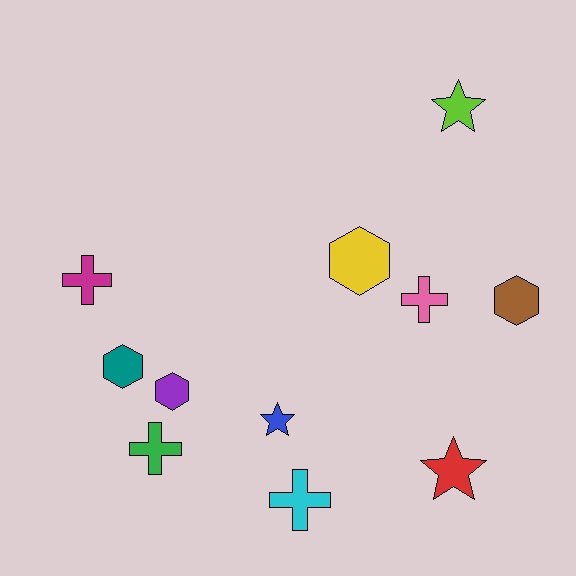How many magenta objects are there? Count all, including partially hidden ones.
There is 1 magenta object.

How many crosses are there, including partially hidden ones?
There are 4 crosses.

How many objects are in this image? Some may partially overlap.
There are 11 objects.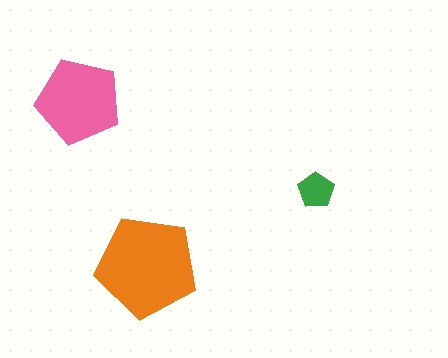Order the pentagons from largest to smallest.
the orange one, the pink one, the green one.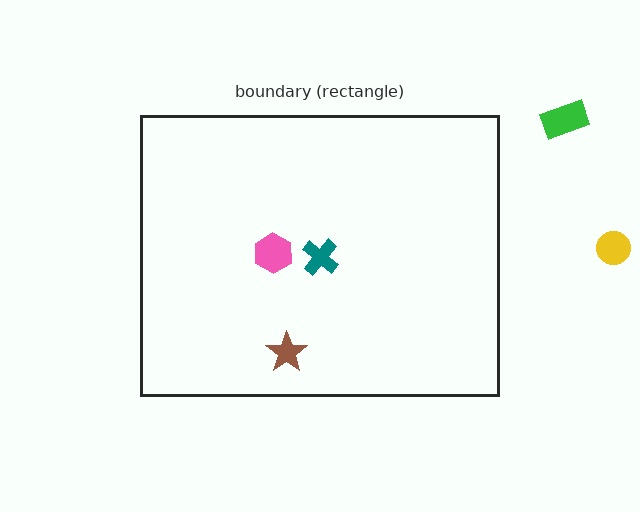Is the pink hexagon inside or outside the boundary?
Inside.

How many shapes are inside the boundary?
3 inside, 2 outside.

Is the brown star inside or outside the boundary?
Inside.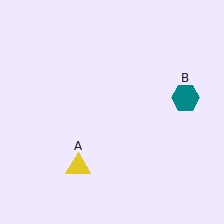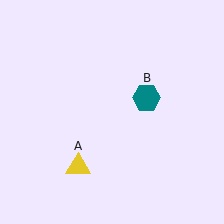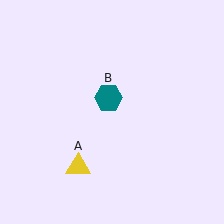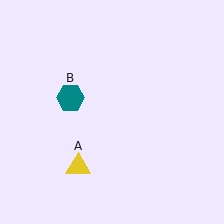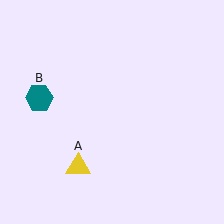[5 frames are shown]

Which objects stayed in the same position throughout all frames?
Yellow triangle (object A) remained stationary.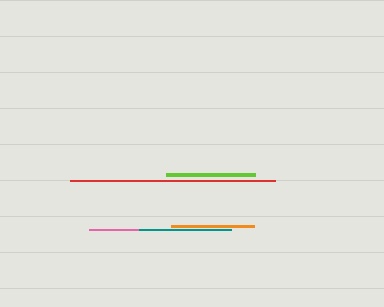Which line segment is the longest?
The red line is the longest at approximately 205 pixels.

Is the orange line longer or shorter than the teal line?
The teal line is longer than the orange line.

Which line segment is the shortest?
The orange line is the shortest at approximately 83 pixels.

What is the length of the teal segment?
The teal segment is approximately 93 pixels long.